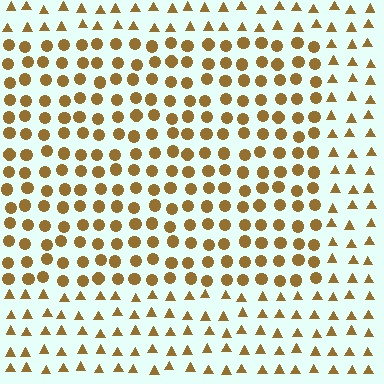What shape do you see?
I see a rectangle.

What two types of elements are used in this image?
The image uses circles inside the rectangle region and triangles outside it.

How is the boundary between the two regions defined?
The boundary is defined by a change in element shape: circles inside vs. triangles outside. All elements share the same color and spacing.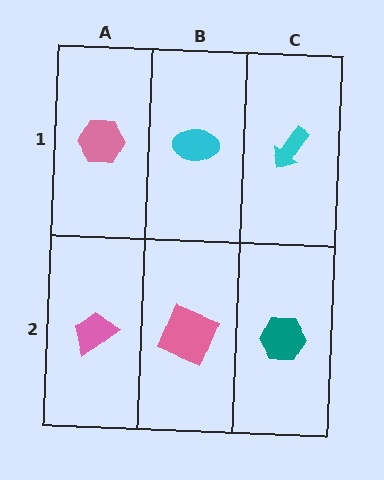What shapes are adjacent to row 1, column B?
A pink square (row 2, column B), a pink hexagon (row 1, column A), a cyan arrow (row 1, column C).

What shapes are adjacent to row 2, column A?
A pink hexagon (row 1, column A), a pink square (row 2, column B).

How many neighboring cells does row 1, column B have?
3.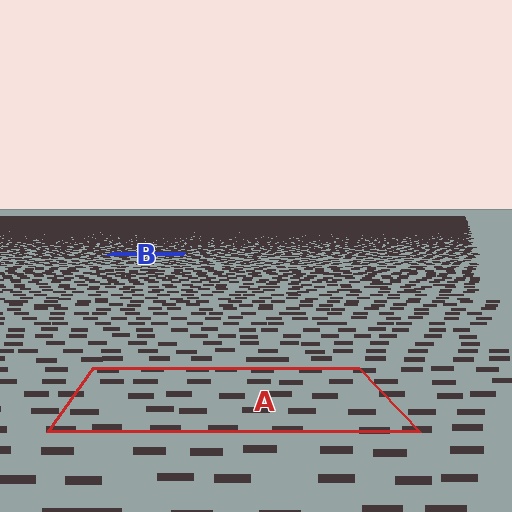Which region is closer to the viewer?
Region A is closer. The texture elements there are larger and more spread out.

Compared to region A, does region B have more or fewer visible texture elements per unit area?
Region B has more texture elements per unit area — they are packed more densely because it is farther away.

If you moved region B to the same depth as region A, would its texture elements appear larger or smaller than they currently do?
They would appear larger. At a closer depth, the same texture elements are projected at a bigger on-screen size.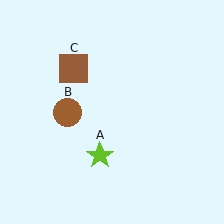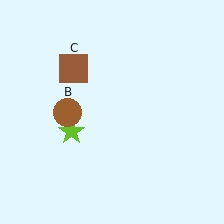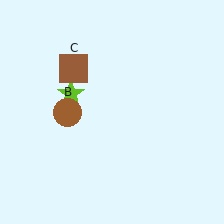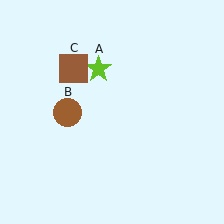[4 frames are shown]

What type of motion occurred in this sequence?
The lime star (object A) rotated clockwise around the center of the scene.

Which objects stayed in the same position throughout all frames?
Brown circle (object B) and brown square (object C) remained stationary.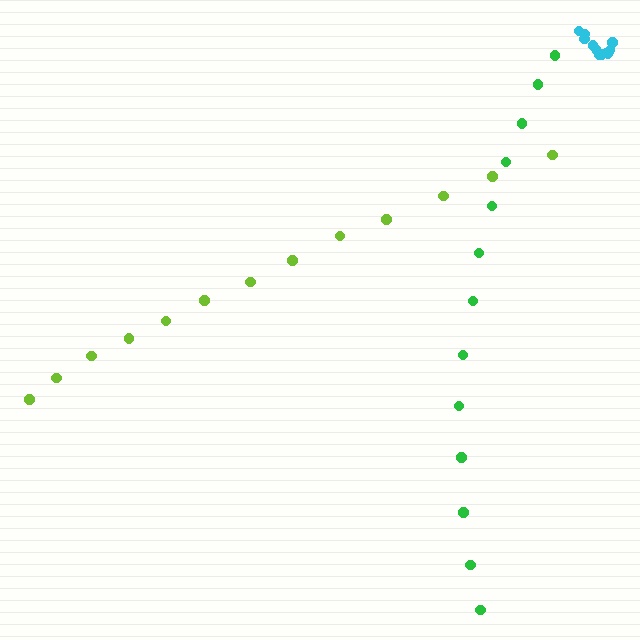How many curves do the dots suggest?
There are 3 distinct paths.